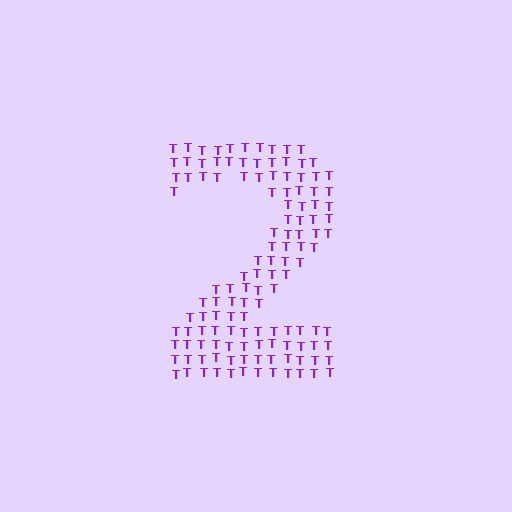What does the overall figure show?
The overall figure shows the digit 2.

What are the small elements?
The small elements are letter T's.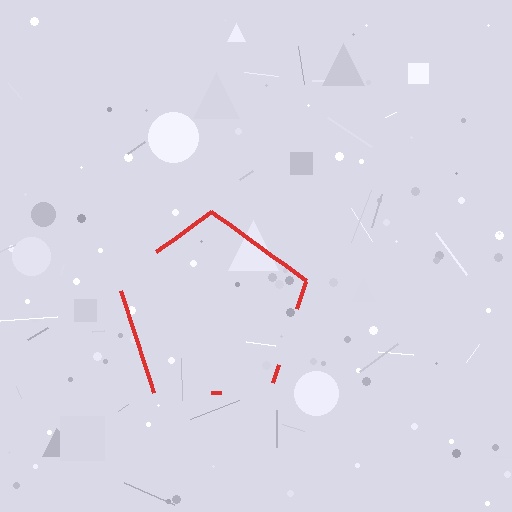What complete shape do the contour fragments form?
The contour fragments form a pentagon.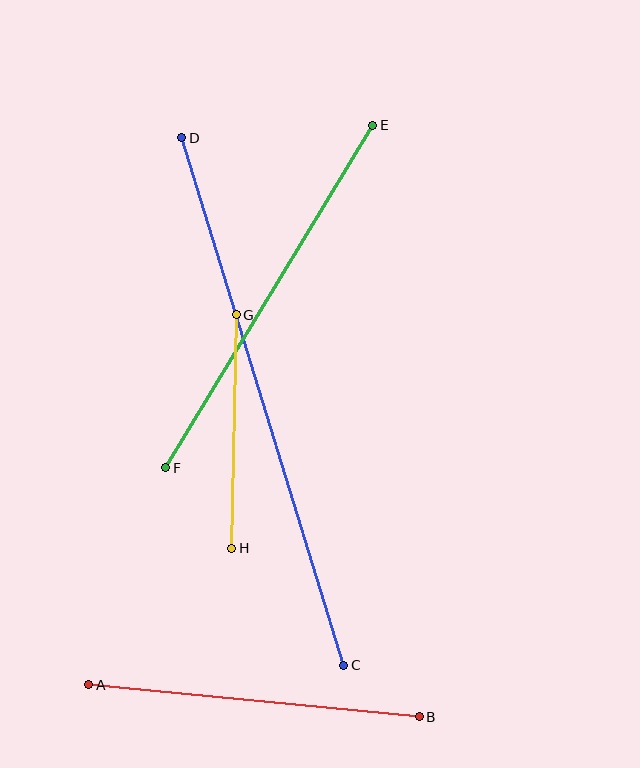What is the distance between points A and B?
The distance is approximately 332 pixels.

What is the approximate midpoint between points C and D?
The midpoint is at approximately (263, 401) pixels.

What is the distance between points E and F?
The distance is approximately 400 pixels.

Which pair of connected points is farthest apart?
Points C and D are farthest apart.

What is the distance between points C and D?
The distance is approximately 552 pixels.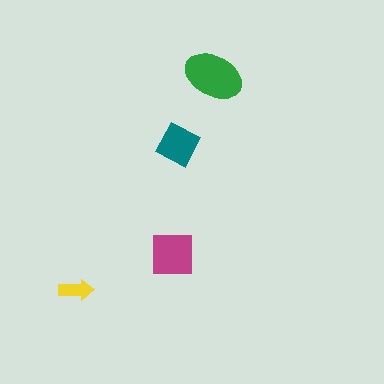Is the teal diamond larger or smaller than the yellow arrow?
Larger.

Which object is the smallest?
The yellow arrow.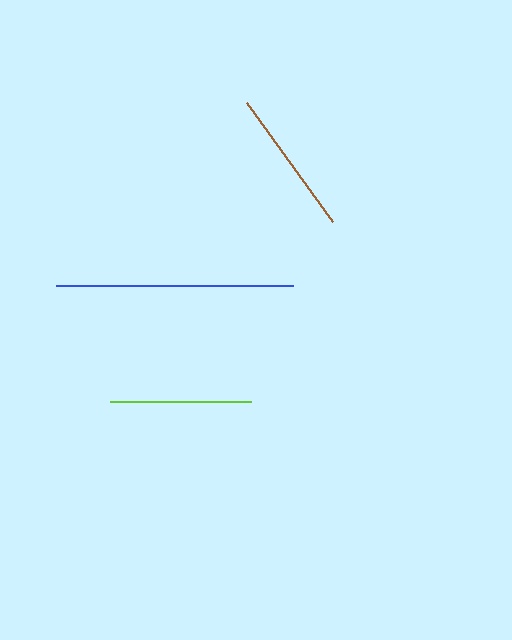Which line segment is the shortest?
The lime line is the shortest at approximately 142 pixels.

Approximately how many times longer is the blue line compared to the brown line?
The blue line is approximately 1.6 times the length of the brown line.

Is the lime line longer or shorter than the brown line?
The brown line is longer than the lime line.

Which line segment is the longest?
The blue line is the longest at approximately 237 pixels.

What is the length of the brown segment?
The brown segment is approximately 147 pixels long.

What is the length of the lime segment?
The lime segment is approximately 142 pixels long.